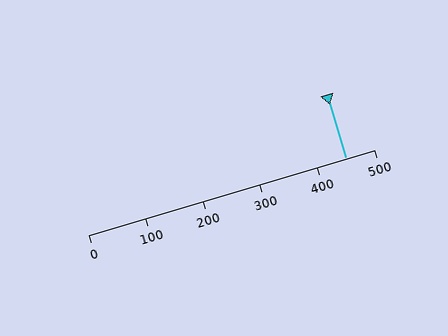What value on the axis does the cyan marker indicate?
The marker indicates approximately 450.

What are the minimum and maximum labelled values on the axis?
The axis runs from 0 to 500.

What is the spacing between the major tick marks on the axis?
The major ticks are spaced 100 apart.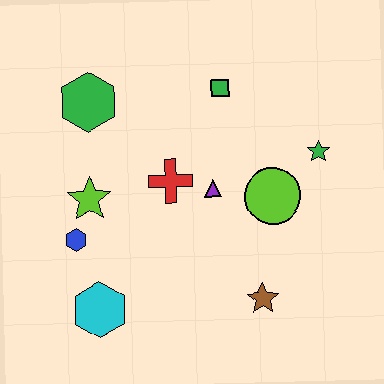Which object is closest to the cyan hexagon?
The blue hexagon is closest to the cyan hexagon.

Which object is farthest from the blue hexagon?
The green star is farthest from the blue hexagon.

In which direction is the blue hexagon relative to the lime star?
The blue hexagon is below the lime star.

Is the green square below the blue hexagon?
No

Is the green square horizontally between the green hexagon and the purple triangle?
No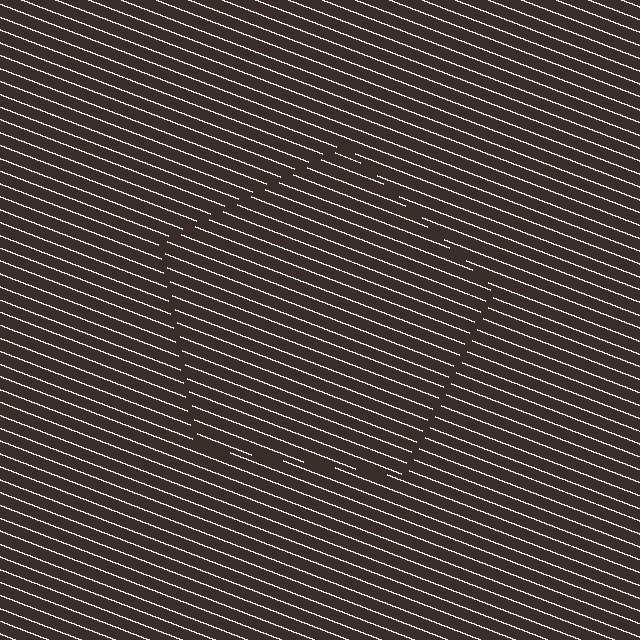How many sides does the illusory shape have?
5 sides — the line-ends trace a pentagon.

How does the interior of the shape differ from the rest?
The interior of the shape contains the same grating, shifted by half a period — the contour is defined by the phase discontinuity where line-ends from the inner and outer gratings abut.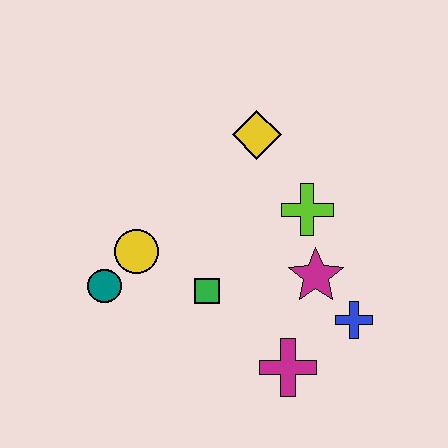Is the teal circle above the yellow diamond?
No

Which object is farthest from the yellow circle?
The blue cross is farthest from the yellow circle.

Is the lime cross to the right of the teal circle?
Yes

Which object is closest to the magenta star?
The blue cross is closest to the magenta star.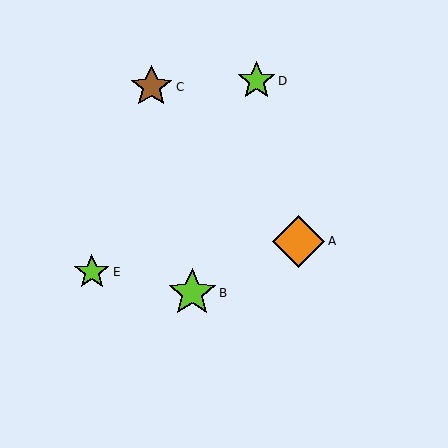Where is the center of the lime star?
The center of the lime star is at (256, 81).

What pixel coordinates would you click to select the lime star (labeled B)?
Click at (192, 293) to select the lime star B.